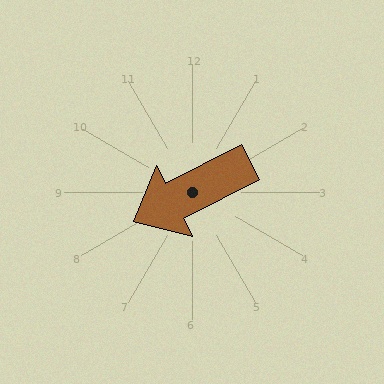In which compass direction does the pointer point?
Southwest.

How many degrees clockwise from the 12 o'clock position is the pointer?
Approximately 243 degrees.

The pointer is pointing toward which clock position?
Roughly 8 o'clock.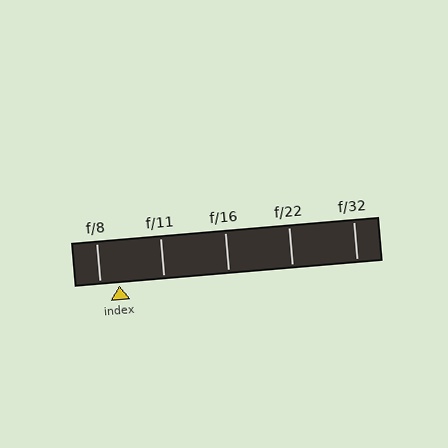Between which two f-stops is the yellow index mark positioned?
The index mark is between f/8 and f/11.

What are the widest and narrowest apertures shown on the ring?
The widest aperture shown is f/8 and the narrowest is f/32.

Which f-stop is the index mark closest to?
The index mark is closest to f/8.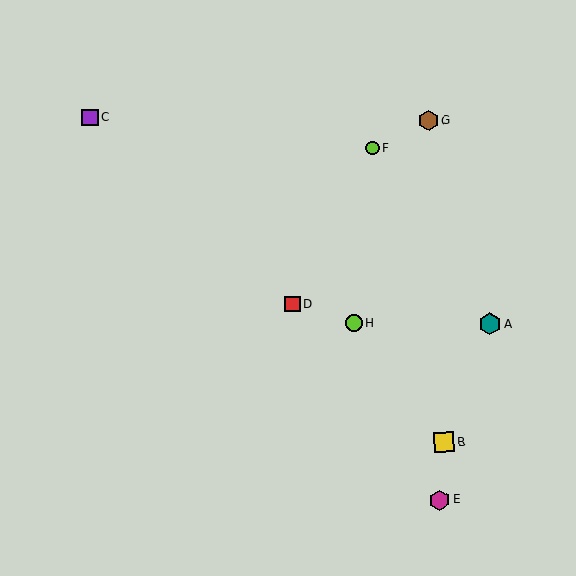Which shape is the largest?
The teal hexagon (labeled A) is the largest.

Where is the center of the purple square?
The center of the purple square is at (90, 117).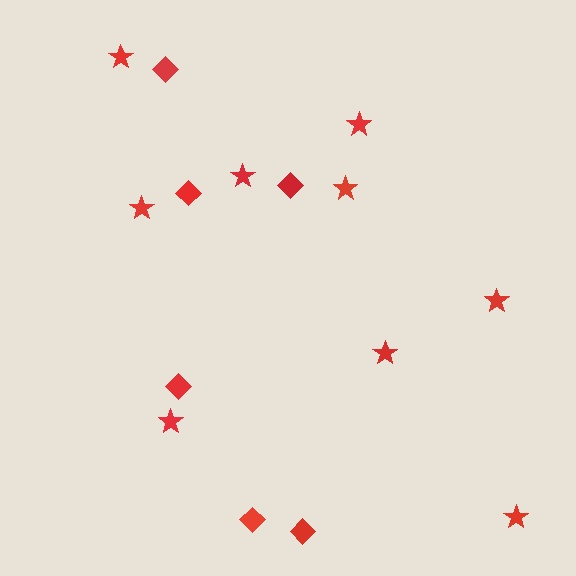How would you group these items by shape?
There are 2 groups: one group of stars (9) and one group of diamonds (6).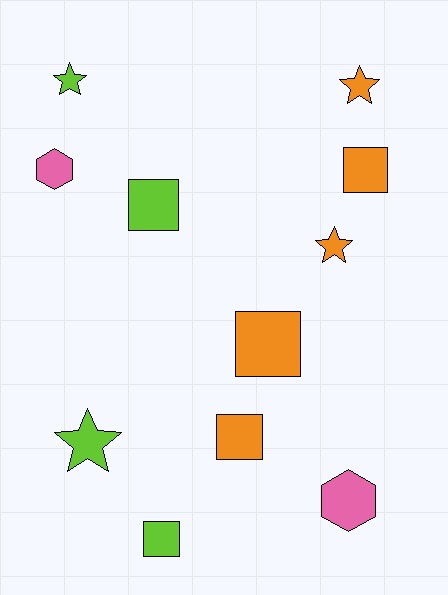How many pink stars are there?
There are no pink stars.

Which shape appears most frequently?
Square, with 5 objects.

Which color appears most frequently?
Orange, with 5 objects.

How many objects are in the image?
There are 11 objects.